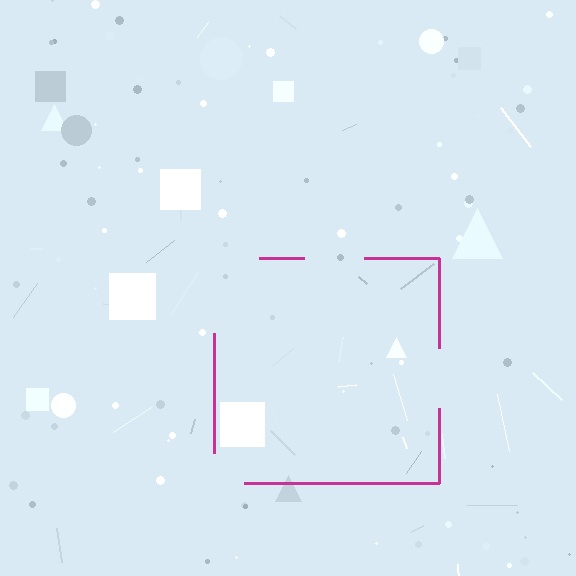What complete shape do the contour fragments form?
The contour fragments form a square.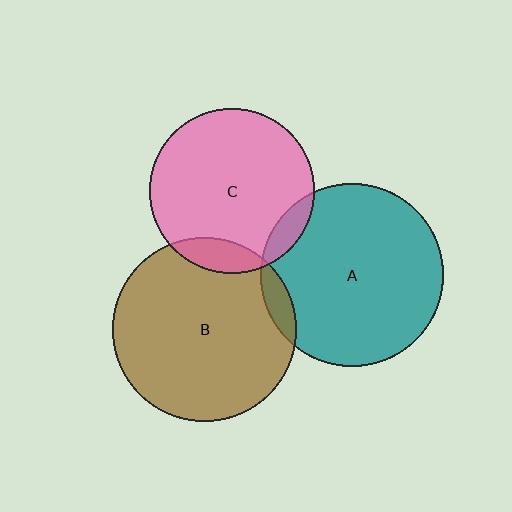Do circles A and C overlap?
Yes.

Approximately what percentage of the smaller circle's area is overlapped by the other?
Approximately 10%.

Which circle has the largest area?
Circle B (brown).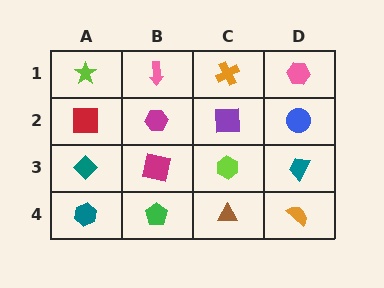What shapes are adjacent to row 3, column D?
A blue circle (row 2, column D), an orange semicircle (row 4, column D), a lime hexagon (row 3, column C).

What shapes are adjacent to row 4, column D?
A teal trapezoid (row 3, column D), a brown triangle (row 4, column C).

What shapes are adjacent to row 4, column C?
A lime hexagon (row 3, column C), a green pentagon (row 4, column B), an orange semicircle (row 4, column D).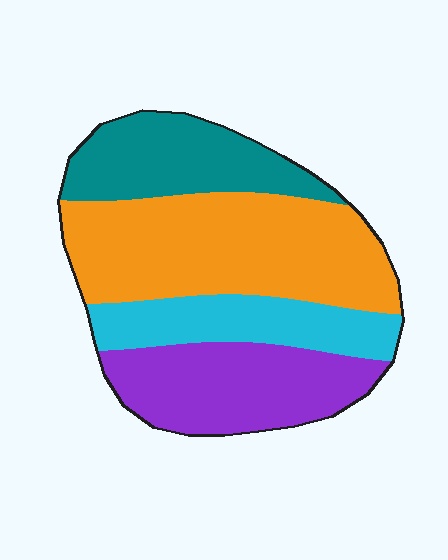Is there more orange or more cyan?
Orange.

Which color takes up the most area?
Orange, at roughly 40%.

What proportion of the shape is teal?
Teal takes up about one fifth (1/5) of the shape.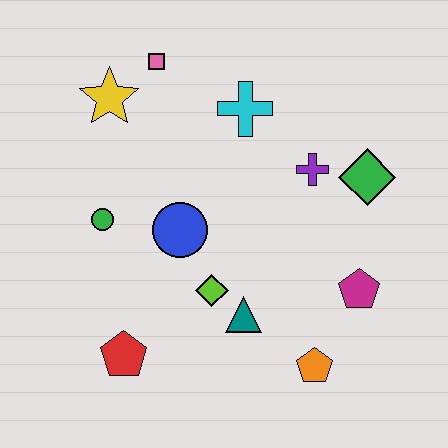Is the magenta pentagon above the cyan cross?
No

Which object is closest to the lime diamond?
The teal triangle is closest to the lime diamond.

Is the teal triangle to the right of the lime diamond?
Yes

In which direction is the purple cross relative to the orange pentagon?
The purple cross is above the orange pentagon.